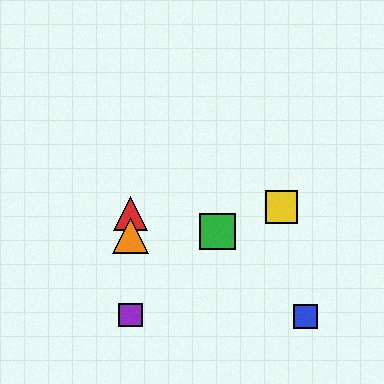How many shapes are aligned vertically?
3 shapes (the red triangle, the purple square, the orange triangle) are aligned vertically.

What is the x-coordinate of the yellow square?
The yellow square is at x≈281.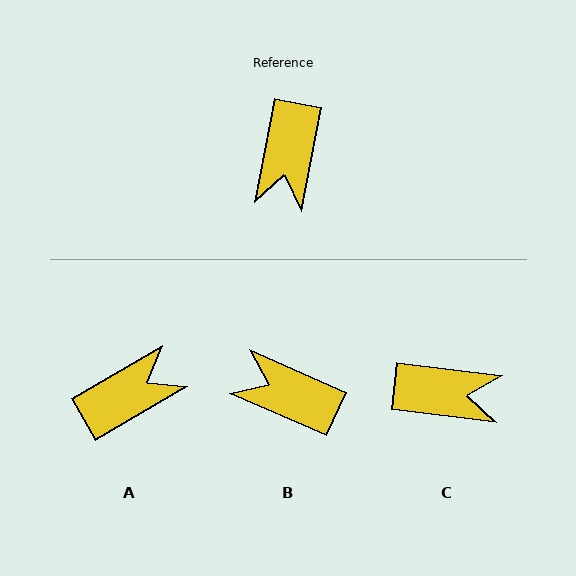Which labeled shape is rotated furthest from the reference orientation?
A, about 131 degrees away.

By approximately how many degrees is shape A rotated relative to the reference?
Approximately 131 degrees counter-clockwise.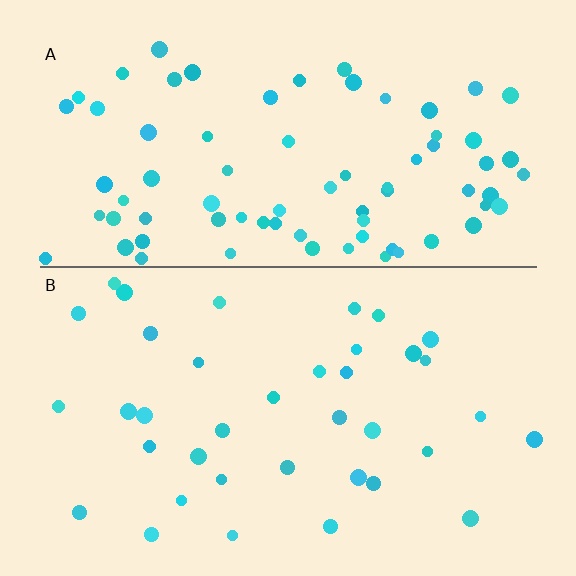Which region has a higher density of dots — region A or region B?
A (the top).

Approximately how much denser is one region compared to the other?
Approximately 2.1× — region A over region B.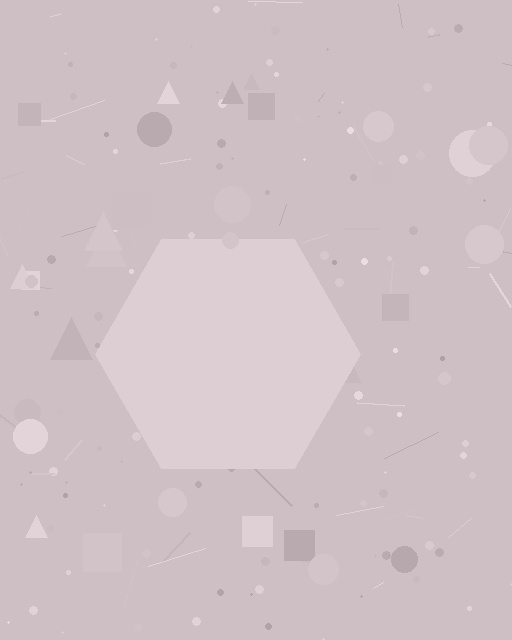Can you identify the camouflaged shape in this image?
The camouflaged shape is a hexagon.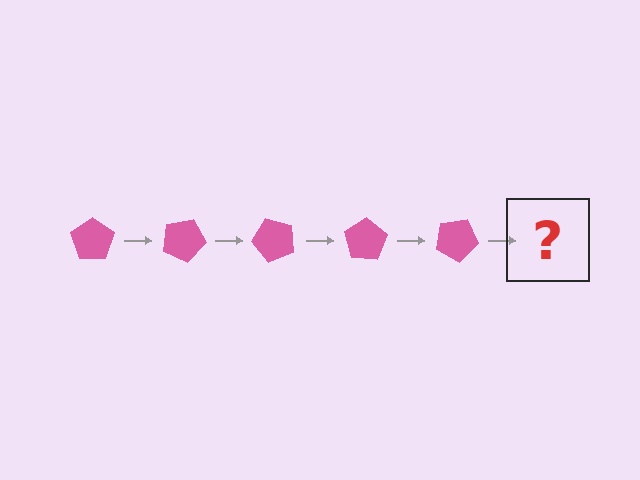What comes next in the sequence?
The next element should be a pink pentagon rotated 125 degrees.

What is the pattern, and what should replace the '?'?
The pattern is that the pentagon rotates 25 degrees each step. The '?' should be a pink pentagon rotated 125 degrees.